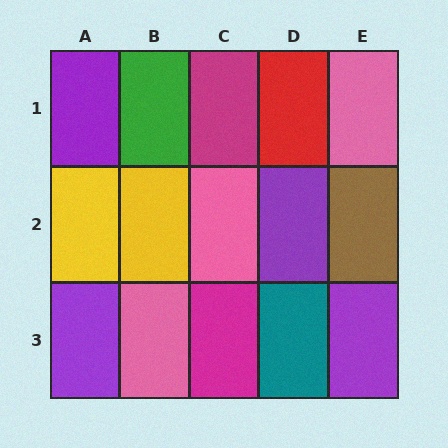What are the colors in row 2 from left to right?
Yellow, yellow, pink, purple, brown.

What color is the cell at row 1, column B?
Green.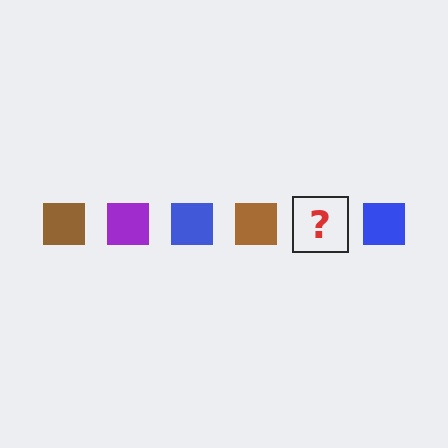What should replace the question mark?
The question mark should be replaced with a purple square.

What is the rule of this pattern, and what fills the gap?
The rule is that the pattern cycles through brown, purple, blue squares. The gap should be filled with a purple square.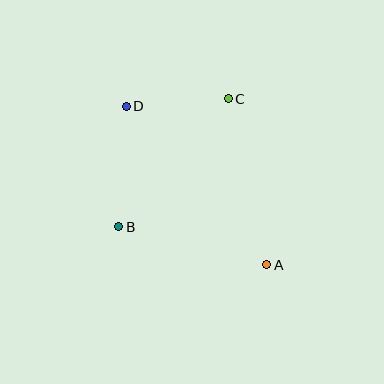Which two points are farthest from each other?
Points A and D are farthest from each other.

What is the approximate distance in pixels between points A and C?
The distance between A and C is approximately 170 pixels.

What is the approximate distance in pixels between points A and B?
The distance between A and B is approximately 153 pixels.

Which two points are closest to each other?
Points C and D are closest to each other.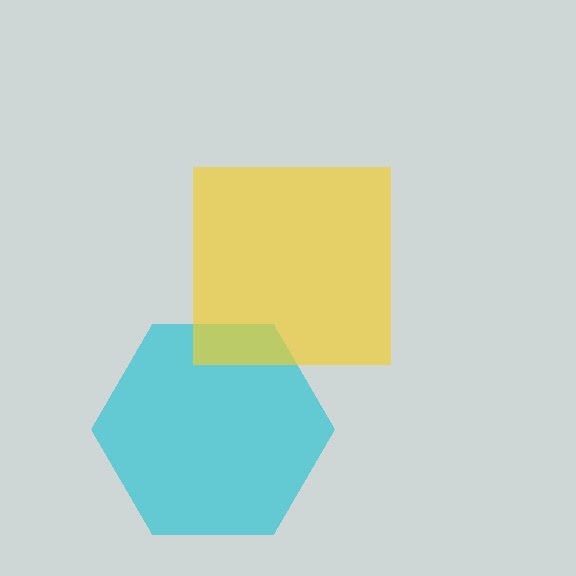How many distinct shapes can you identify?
There are 2 distinct shapes: a cyan hexagon, a yellow square.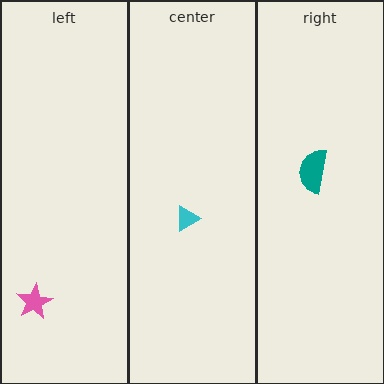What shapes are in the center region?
The cyan triangle.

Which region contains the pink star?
The left region.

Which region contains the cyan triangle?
The center region.